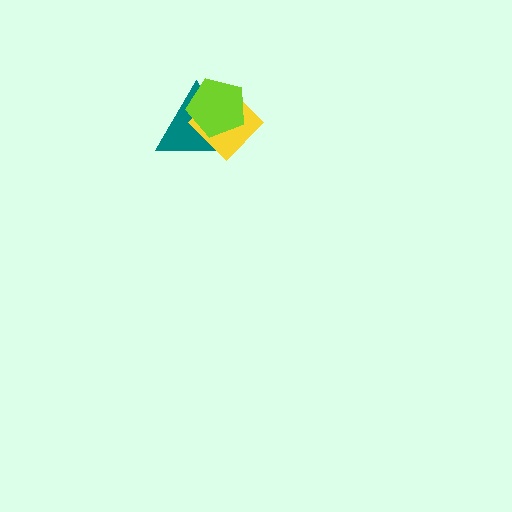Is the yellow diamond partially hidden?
Yes, it is partially covered by another shape.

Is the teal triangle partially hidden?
Yes, it is partially covered by another shape.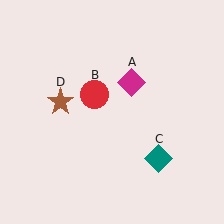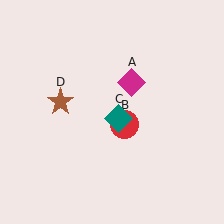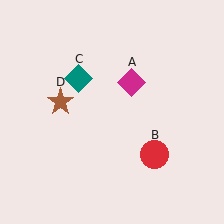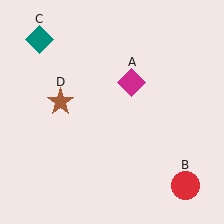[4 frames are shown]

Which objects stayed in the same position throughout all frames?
Magenta diamond (object A) and brown star (object D) remained stationary.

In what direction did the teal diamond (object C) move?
The teal diamond (object C) moved up and to the left.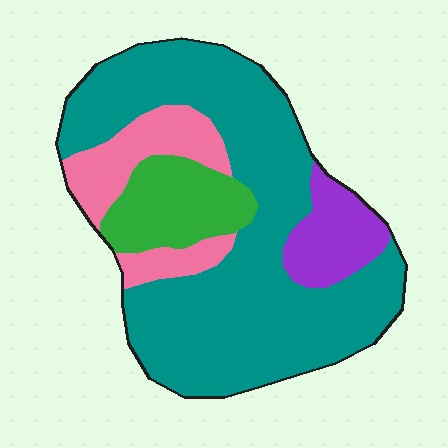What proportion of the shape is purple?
Purple takes up about one tenth (1/10) of the shape.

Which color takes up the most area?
Teal, at roughly 65%.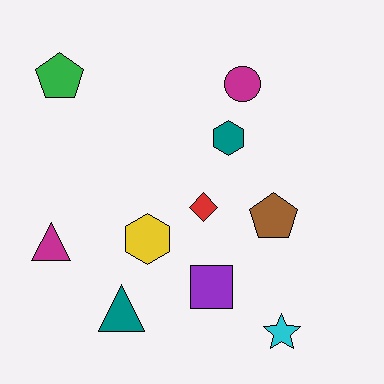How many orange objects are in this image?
There are no orange objects.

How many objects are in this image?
There are 10 objects.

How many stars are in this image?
There is 1 star.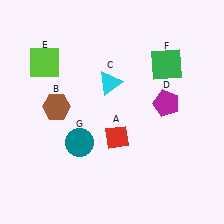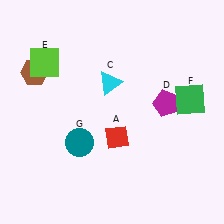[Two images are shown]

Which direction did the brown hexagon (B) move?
The brown hexagon (B) moved up.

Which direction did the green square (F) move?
The green square (F) moved down.